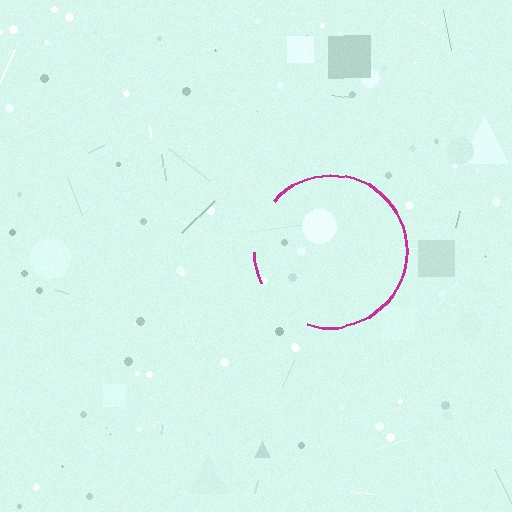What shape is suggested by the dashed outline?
The dashed outline suggests a circle.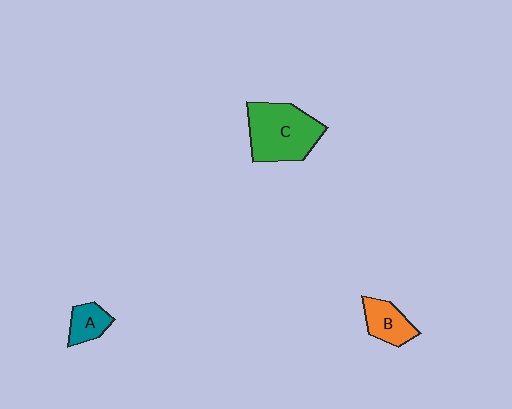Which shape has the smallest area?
Shape A (teal).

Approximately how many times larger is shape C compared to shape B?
Approximately 2.1 times.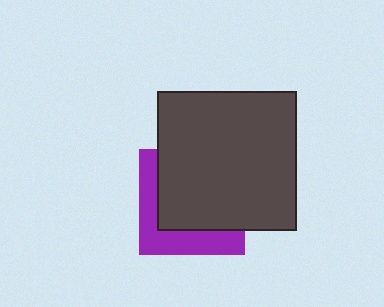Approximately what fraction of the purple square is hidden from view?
Roughly 64% of the purple square is hidden behind the dark gray square.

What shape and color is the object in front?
The object in front is a dark gray square.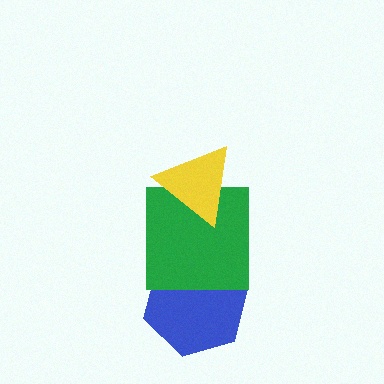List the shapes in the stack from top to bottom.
From top to bottom: the yellow triangle, the green square, the blue hexagon.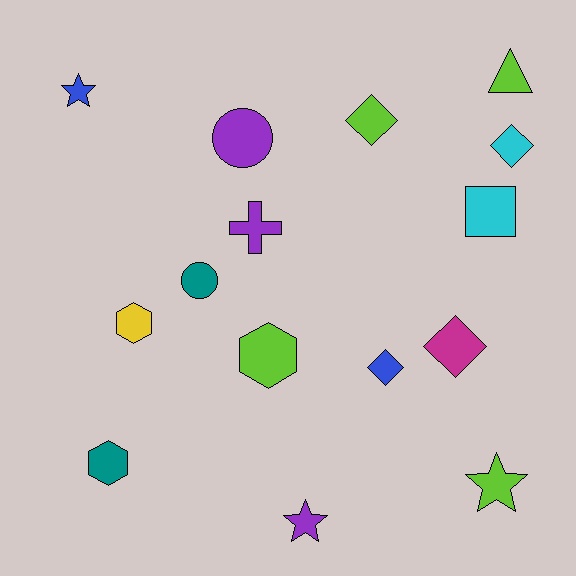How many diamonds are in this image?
There are 4 diamonds.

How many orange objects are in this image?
There are no orange objects.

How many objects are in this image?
There are 15 objects.